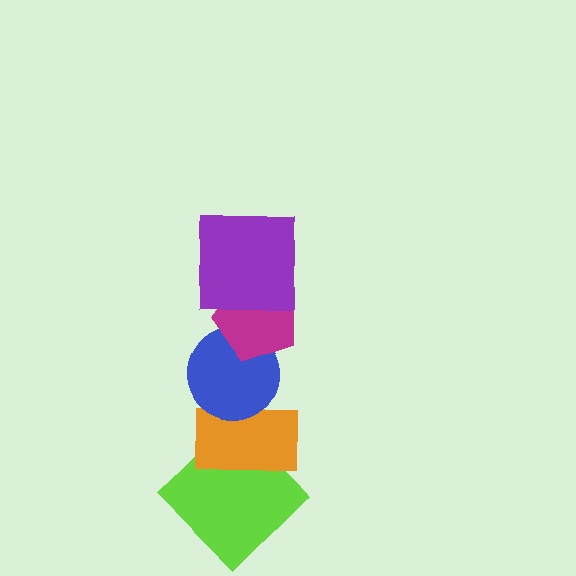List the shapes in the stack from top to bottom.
From top to bottom: the purple square, the magenta pentagon, the blue circle, the orange rectangle, the lime diamond.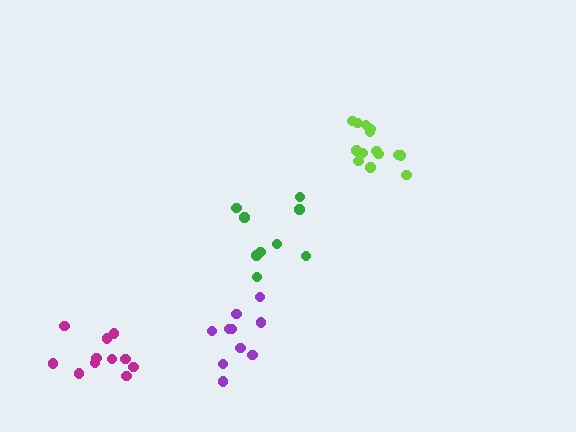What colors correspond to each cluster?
The clusters are colored: lime, magenta, purple, green.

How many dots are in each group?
Group 1: 14 dots, Group 2: 11 dots, Group 3: 10 dots, Group 4: 9 dots (44 total).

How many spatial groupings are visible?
There are 4 spatial groupings.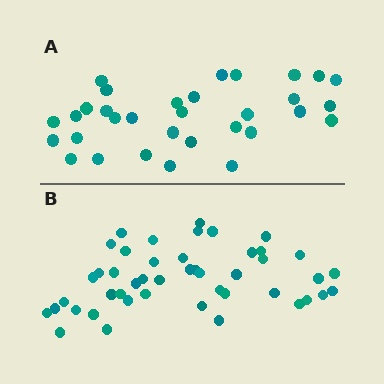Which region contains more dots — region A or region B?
Region B (the bottom region) has more dots.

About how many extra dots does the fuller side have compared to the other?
Region B has approximately 15 more dots than region A.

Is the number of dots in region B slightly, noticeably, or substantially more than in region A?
Region B has noticeably more, but not dramatically so. The ratio is roughly 1.4 to 1.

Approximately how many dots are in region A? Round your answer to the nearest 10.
About 30 dots. (The exact count is 32, which rounds to 30.)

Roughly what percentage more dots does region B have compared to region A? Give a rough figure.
About 45% more.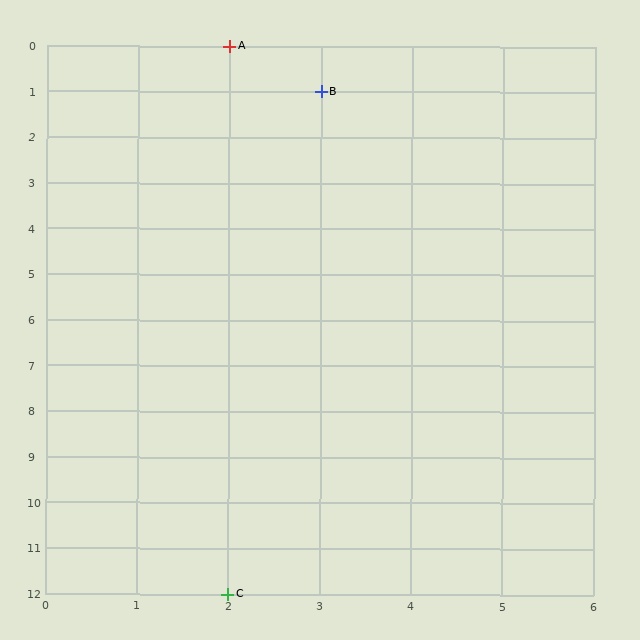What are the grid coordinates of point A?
Point A is at grid coordinates (2, 0).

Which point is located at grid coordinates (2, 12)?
Point C is at (2, 12).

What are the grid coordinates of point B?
Point B is at grid coordinates (3, 1).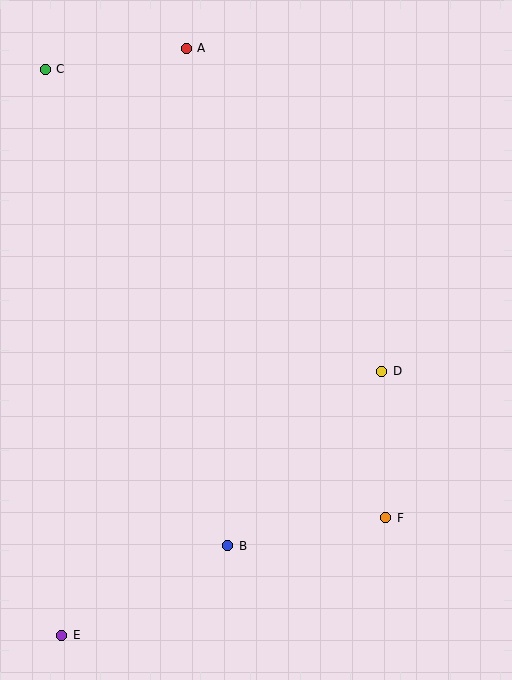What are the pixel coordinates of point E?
Point E is at (62, 635).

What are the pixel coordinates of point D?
Point D is at (382, 371).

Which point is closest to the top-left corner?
Point C is closest to the top-left corner.